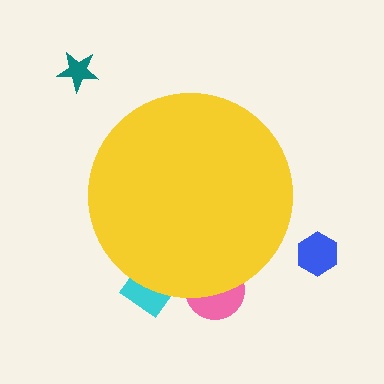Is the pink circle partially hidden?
Yes, the pink circle is partially hidden behind the yellow circle.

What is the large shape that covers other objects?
A yellow circle.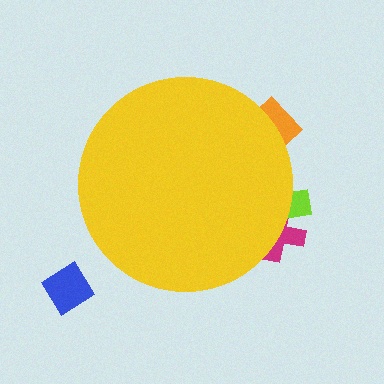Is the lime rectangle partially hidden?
Yes, the lime rectangle is partially hidden behind the yellow circle.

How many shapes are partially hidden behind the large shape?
3 shapes are partially hidden.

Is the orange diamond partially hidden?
Yes, the orange diamond is partially hidden behind the yellow circle.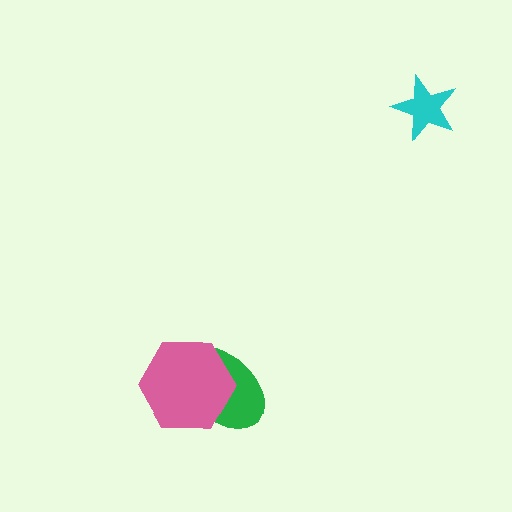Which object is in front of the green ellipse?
The pink hexagon is in front of the green ellipse.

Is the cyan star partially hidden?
No, no other shape covers it.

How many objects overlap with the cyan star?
0 objects overlap with the cyan star.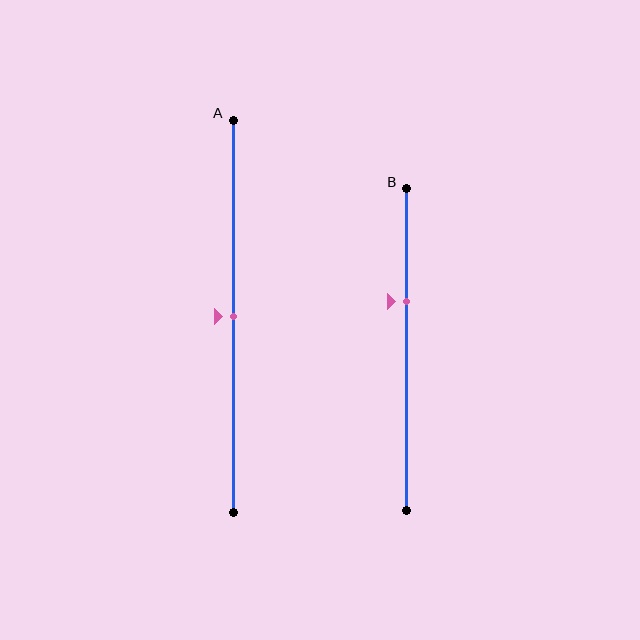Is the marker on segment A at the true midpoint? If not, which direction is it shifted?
Yes, the marker on segment A is at the true midpoint.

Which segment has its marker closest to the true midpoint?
Segment A has its marker closest to the true midpoint.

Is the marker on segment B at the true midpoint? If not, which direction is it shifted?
No, the marker on segment B is shifted upward by about 15% of the segment length.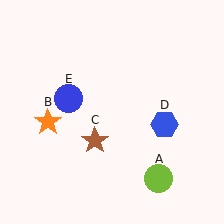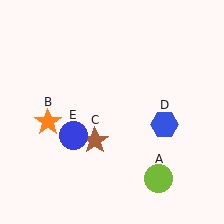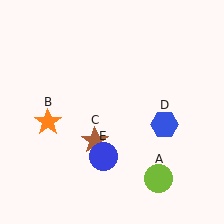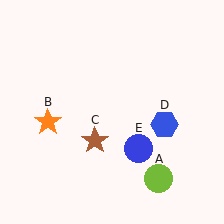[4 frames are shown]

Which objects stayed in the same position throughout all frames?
Lime circle (object A) and orange star (object B) and brown star (object C) and blue hexagon (object D) remained stationary.